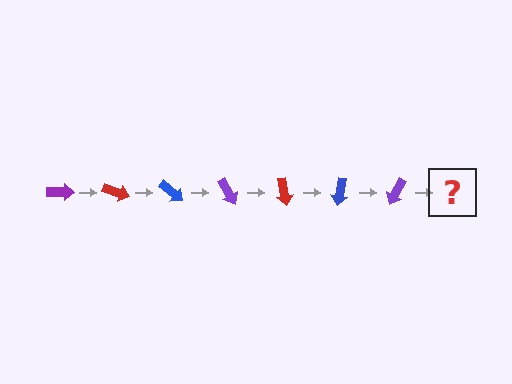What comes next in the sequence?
The next element should be a red arrow, rotated 140 degrees from the start.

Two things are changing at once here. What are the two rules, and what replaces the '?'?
The two rules are that it rotates 20 degrees each step and the color cycles through purple, red, and blue. The '?' should be a red arrow, rotated 140 degrees from the start.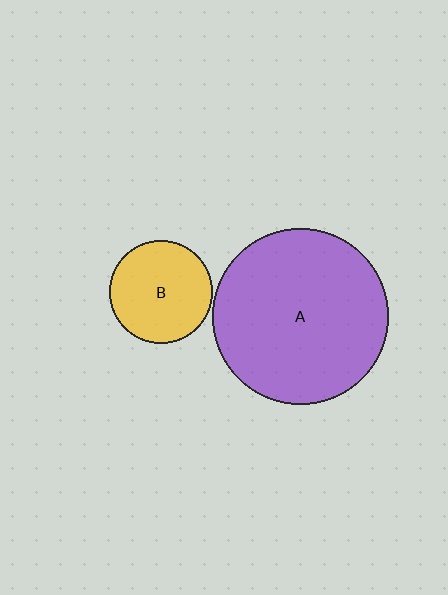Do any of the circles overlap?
No, none of the circles overlap.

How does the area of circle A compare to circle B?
Approximately 2.9 times.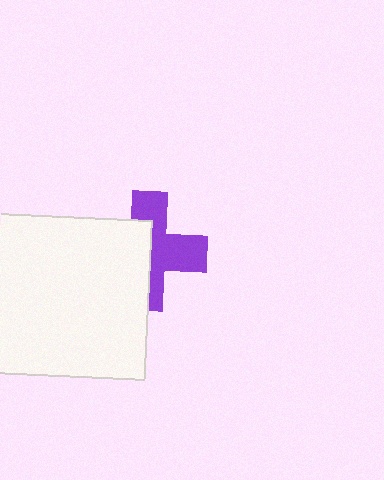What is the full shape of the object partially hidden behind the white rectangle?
The partially hidden object is a purple cross.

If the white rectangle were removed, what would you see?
You would see the complete purple cross.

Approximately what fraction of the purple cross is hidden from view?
Roughly 48% of the purple cross is hidden behind the white rectangle.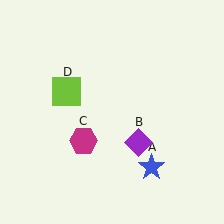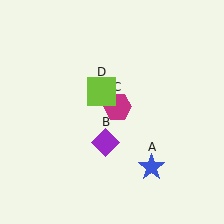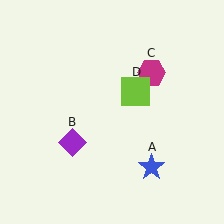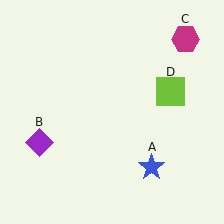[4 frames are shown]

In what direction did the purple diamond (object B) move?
The purple diamond (object B) moved left.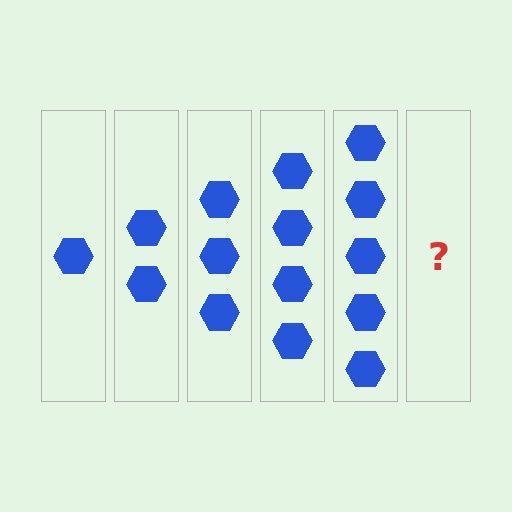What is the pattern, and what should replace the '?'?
The pattern is that each step adds one more hexagon. The '?' should be 6 hexagons.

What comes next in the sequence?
The next element should be 6 hexagons.